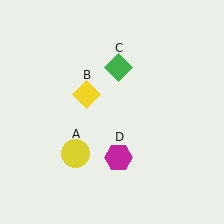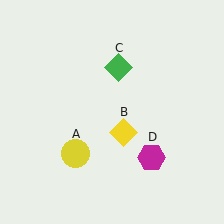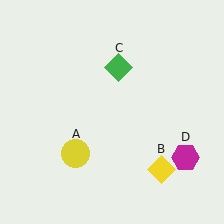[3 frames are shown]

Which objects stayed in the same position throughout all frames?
Yellow circle (object A) and green diamond (object C) remained stationary.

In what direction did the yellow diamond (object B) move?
The yellow diamond (object B) moved down and to the right.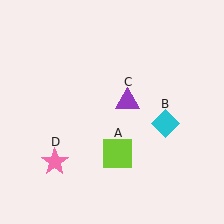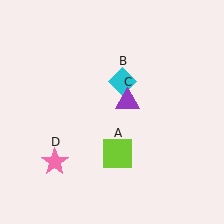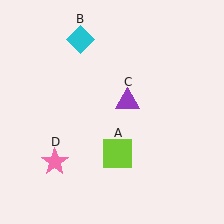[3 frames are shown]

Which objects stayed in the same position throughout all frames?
Lime square (object A) and purple triangle (object C) and pink star (object D) remained stationary.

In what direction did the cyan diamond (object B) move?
The cyan diamond (object B) moved up and to the left.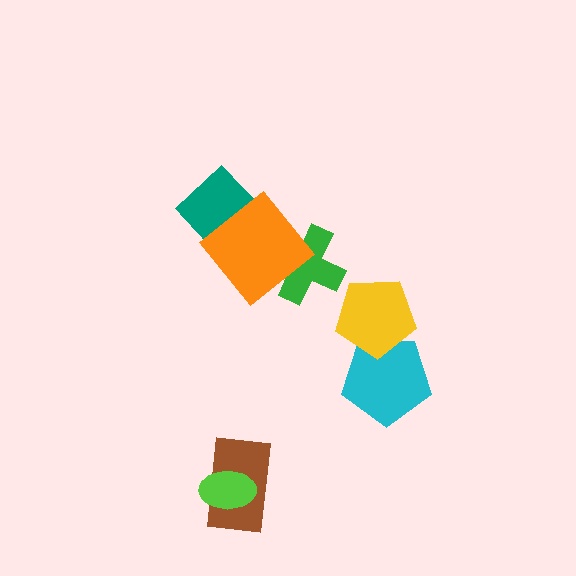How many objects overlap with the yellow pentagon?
1 object overlaps with the yellow pentagon.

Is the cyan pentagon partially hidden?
Yes, it is partially covered by another shape.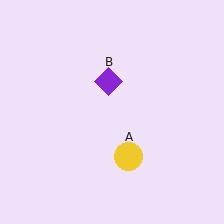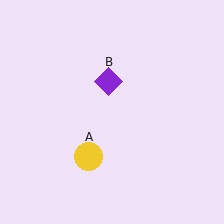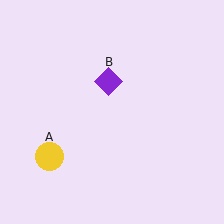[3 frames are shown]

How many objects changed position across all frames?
1 object changed position: yellow circle (object A).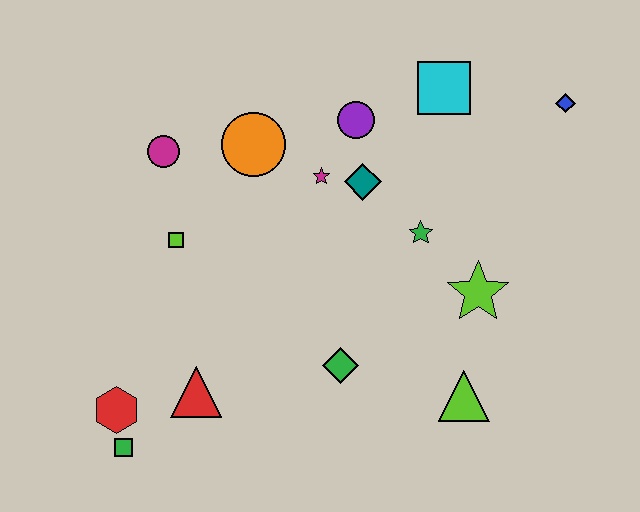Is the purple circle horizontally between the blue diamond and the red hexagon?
Yes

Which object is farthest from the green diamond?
The blue diamond is farthest from the green diamond.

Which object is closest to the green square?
The red hexagon is closest to the green square.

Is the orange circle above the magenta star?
Yes